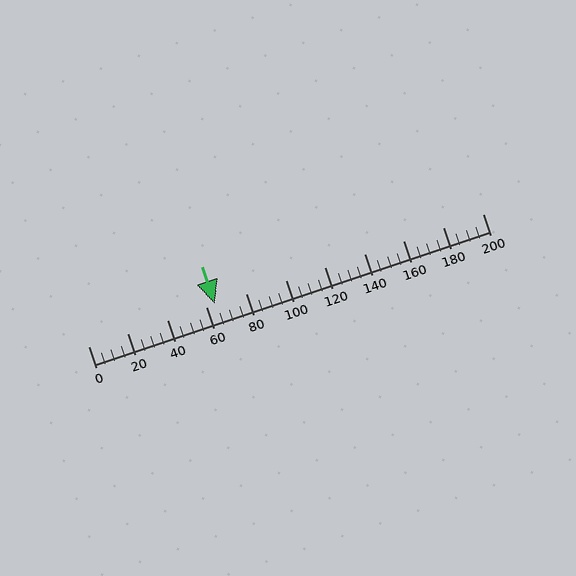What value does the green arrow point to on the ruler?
The green arrow points to approximately 64.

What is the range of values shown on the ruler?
The ruler shows values from 0 to 200.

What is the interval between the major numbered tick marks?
The major tick marks are spaced 20 units apart.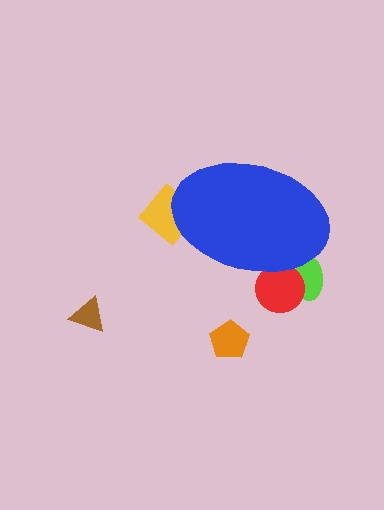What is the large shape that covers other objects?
A blue ellipse.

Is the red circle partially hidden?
Yes, the red circle is partially hidden behind the blue ellipse.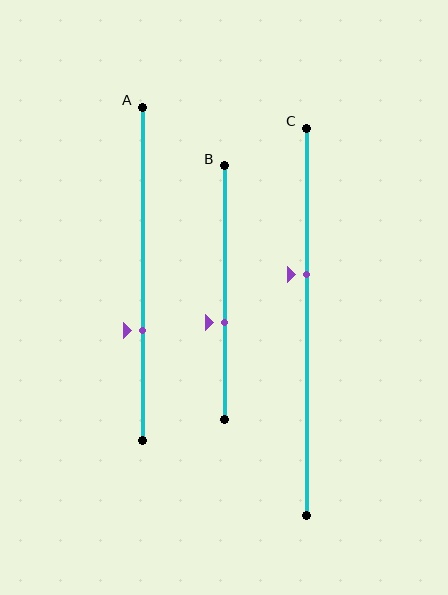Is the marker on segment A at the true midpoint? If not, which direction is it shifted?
No, the marker on segment A is shifted downward by about 17% of the segment length.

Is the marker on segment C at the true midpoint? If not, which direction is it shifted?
No, the marker on segment C is shifted upward by about 12% of the segment length.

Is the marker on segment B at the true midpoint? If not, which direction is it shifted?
No, the marker on segment B is shifted downward by about 12% of the segment length.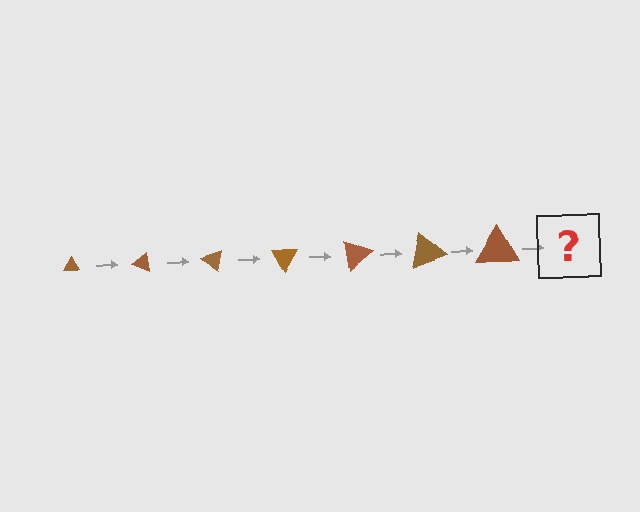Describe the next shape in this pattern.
It should be a triangle, larger than the previous one and rotated 140 degrees from the start.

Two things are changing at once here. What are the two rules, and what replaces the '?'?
The two rules are that the triangle grows larger each step and it rotates 20 degrees each step. The '?' should be a triangle, larger than the previous one and rotated 140 degrees from the start.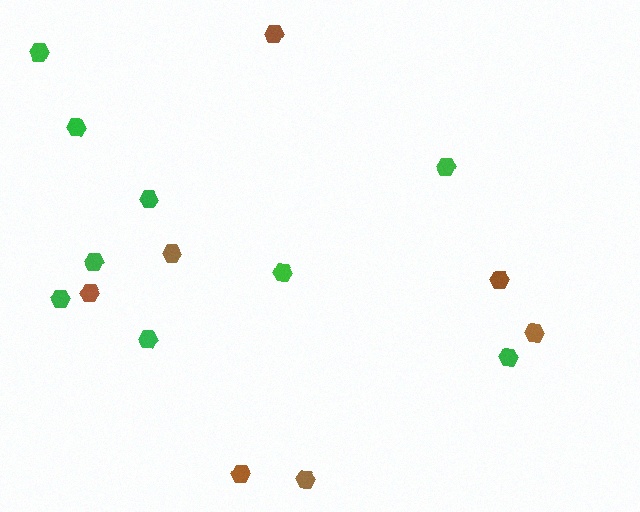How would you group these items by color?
There are 2 groups: one group of green hexagons (9) and one group of brown hexagons (7).